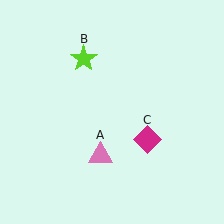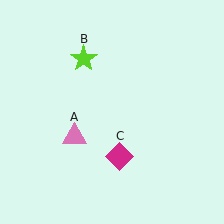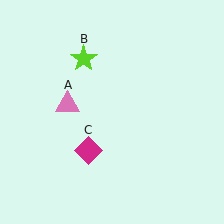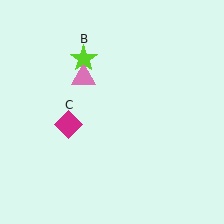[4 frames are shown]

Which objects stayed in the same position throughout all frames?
Lime star (object B) remained stationary.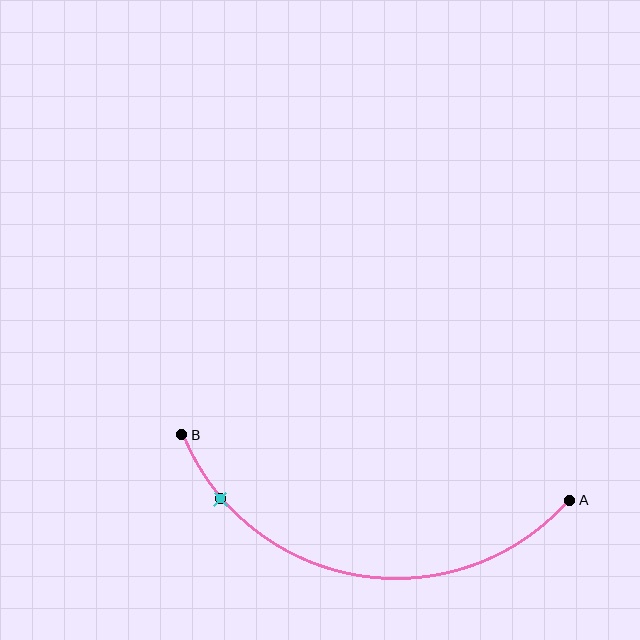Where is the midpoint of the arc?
The arc midpoint is the point on the curve farthest from the straight line joining A and B. It sits below that line.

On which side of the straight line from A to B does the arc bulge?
The arc bulges below the straight line connecting A and B.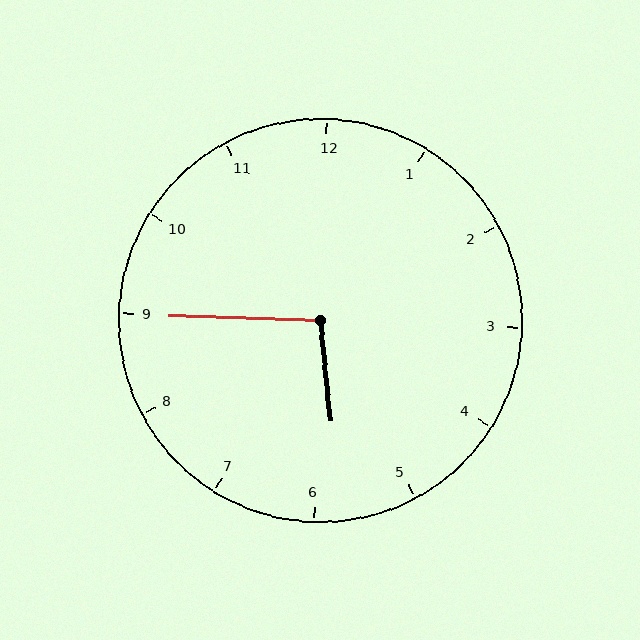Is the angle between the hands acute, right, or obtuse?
It is obtuse.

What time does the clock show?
5:45.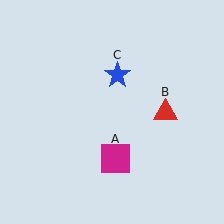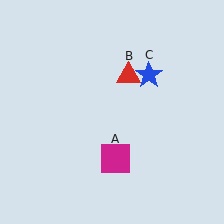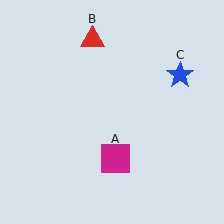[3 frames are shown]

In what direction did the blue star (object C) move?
The blue star (object C) moved right.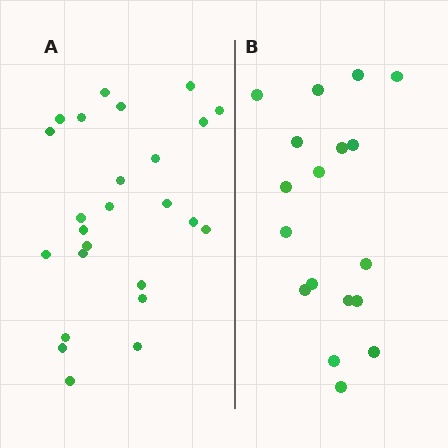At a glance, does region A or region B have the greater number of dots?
Region A (the left region) has more dots.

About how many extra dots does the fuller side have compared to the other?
Region A has roughly 8 or so more dots than region B.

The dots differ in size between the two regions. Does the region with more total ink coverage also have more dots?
No. Region B has more total ink coverage because its dots are larger, but region A actually contains more individual dots. Total area can be misleading — the number of items is what matters here.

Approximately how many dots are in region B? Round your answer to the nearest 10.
About 20 dots. (The exact count is 18, which rounds to 20.)